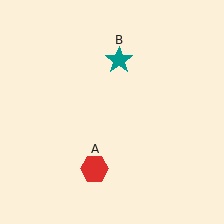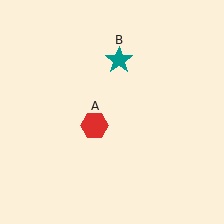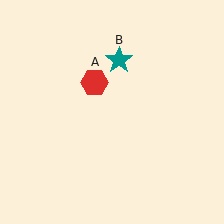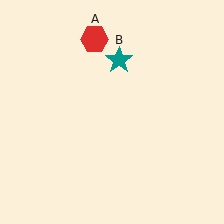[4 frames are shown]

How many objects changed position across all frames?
1 object changed position: red hexagon (object A).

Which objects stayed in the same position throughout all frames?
Teal star (object B) remained stationary.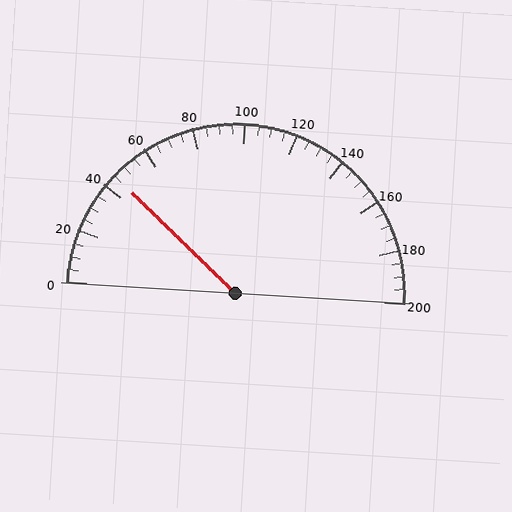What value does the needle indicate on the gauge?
The needle indicates approximately 45.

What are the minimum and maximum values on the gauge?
The gauge ranges from 0 to 200.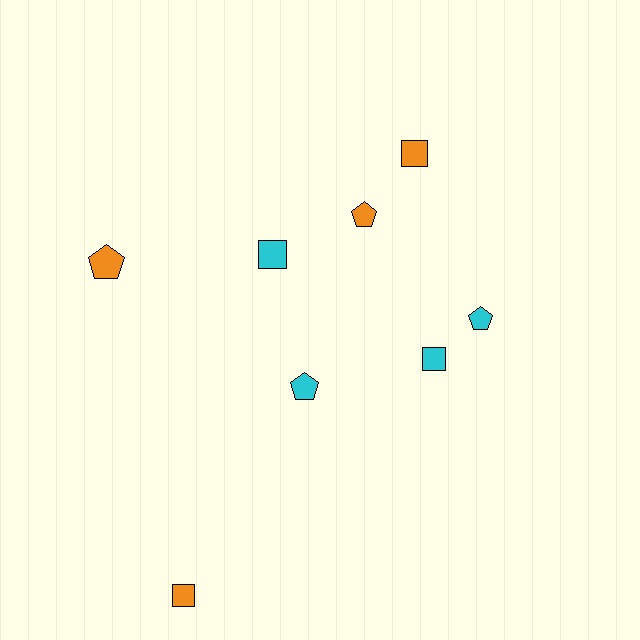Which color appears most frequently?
Orange, with 4 objects.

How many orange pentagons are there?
There are 2 orange pentagons.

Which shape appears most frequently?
Square, with 4 objects.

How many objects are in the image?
There are 8 objects.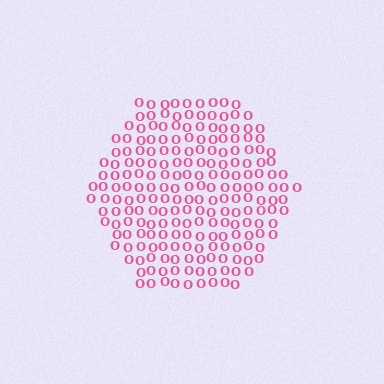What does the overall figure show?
The overall figure shows a hexagon.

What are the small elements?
The small elements are letter O's.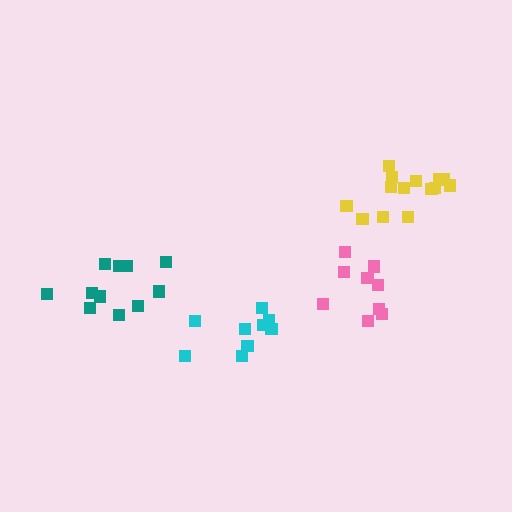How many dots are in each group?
Group 1: 9 dots, Group 2: 14 dots, Group 3: 9 dots, Group 4: 11 dots (43 total).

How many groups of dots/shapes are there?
There are 4 groups.